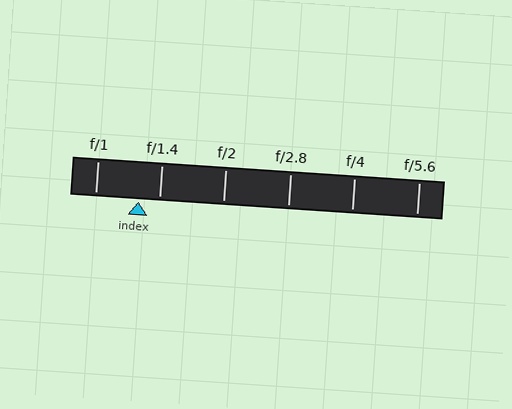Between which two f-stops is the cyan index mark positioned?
The index mark is between f/1 and f/1.4.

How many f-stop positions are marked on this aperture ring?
There are 6 f-stop positions marked.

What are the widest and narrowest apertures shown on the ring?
The widest aperture shown is f/1 and the narrowest is f/5.6.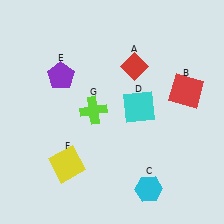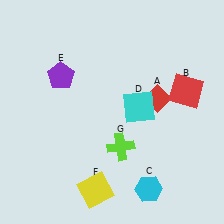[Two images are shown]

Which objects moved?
The objects that moved are: the red diamond (A), the yellow square (F), the lime cross (G).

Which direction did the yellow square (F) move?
The yellow square (F) moved right.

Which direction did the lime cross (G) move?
The lime cross (G) moved down.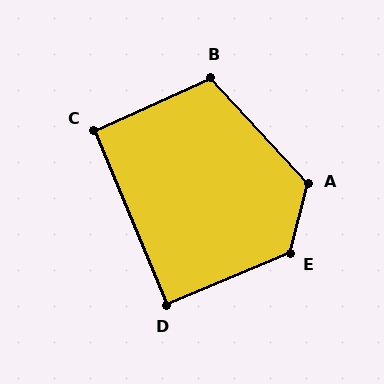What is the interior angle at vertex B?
Approximately 108 degrees (obtuse).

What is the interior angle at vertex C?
Approximately 92 degrees (approximately right).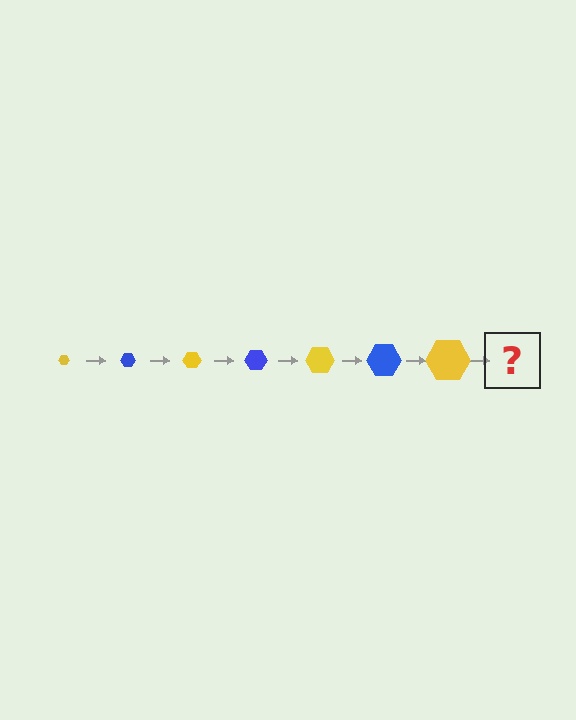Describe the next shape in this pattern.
It should be a blue hexagon, larger than the previous one.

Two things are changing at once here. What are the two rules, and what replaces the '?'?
The two rules are that the hexagon grows larger each step and the color cycles through yellow and blue. The '?' should be a blue hexagon, larger than the previous one.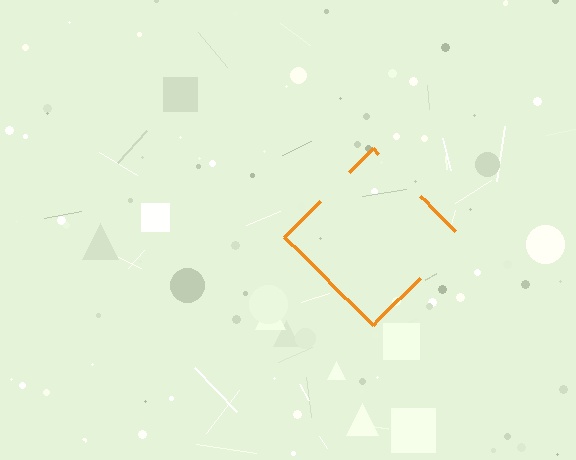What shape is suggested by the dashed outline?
The dashed outline suggests a diamond.